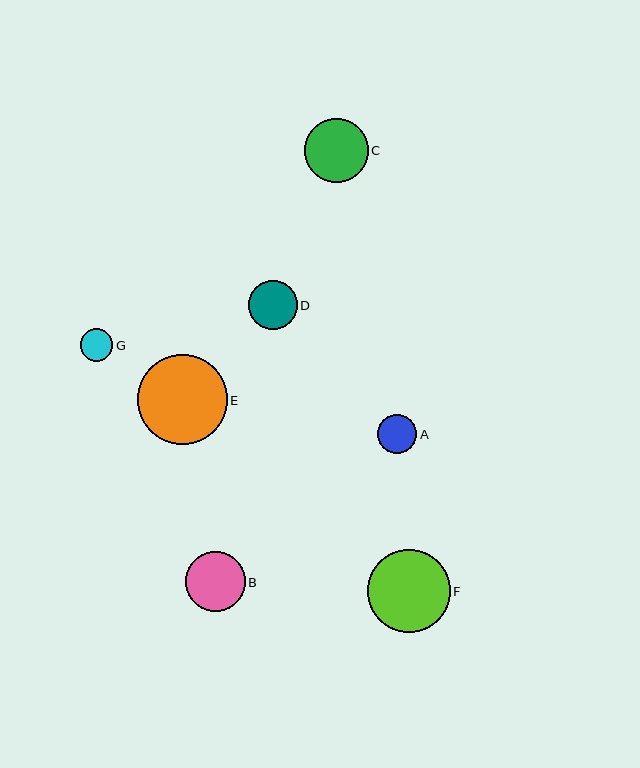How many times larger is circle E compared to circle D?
Circle E is approximately 1.8 times the size of circle D.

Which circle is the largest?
Circle E is the largest with a size of approximately 90 pixels.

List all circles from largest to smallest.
From largest to smallest: E, F, C, B, D, A, G.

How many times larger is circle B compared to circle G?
Circle B is approximately 1.9 times the size of circle G.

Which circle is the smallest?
Circle G is the smallest with a size of approximately 32 pixels.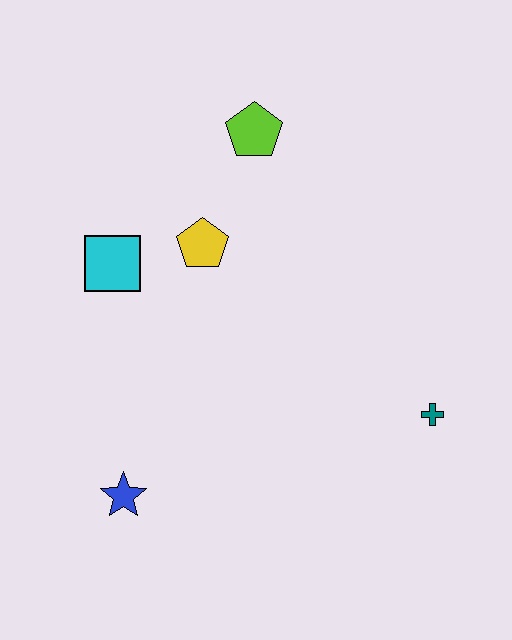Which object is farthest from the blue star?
The lime pentagon is farthest from the blue star.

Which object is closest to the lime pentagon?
The yellow pentagon is closest to the lime pentagon.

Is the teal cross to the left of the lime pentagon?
No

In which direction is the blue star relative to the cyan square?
The blue star is below the cyan square.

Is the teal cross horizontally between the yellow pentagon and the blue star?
No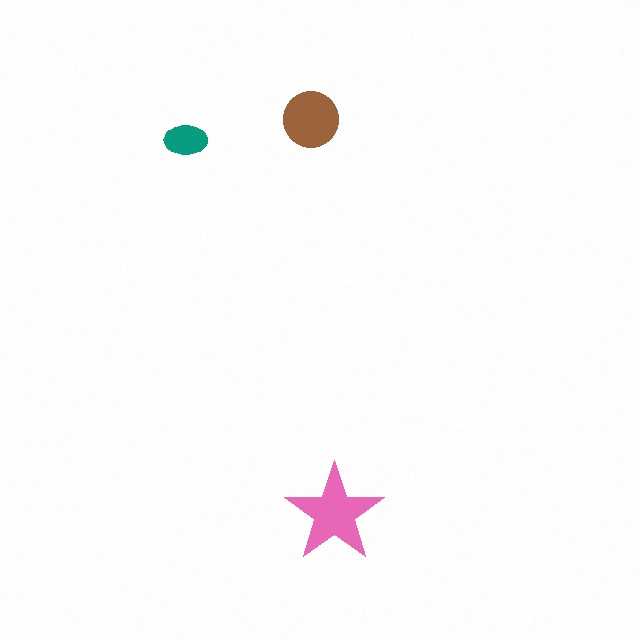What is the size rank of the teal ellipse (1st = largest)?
3rd.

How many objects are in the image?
There are 3 objects in the image.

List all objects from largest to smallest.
The pink star, the brown circle, the teal ellipse.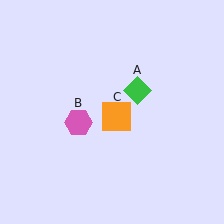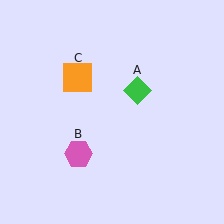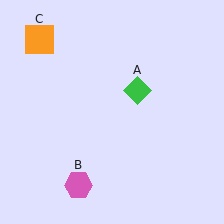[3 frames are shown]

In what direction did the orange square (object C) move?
The orange square (object C) moved up and to the left.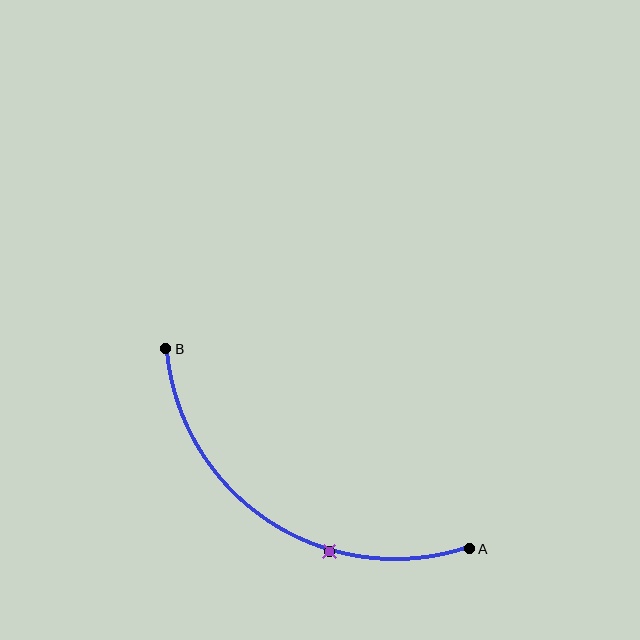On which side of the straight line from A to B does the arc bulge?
The arc bulges below the straight line connecting A and B.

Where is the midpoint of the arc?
The arc midpoint is the point on the curve farthest from the straight line joining A and B. It sits below that line.